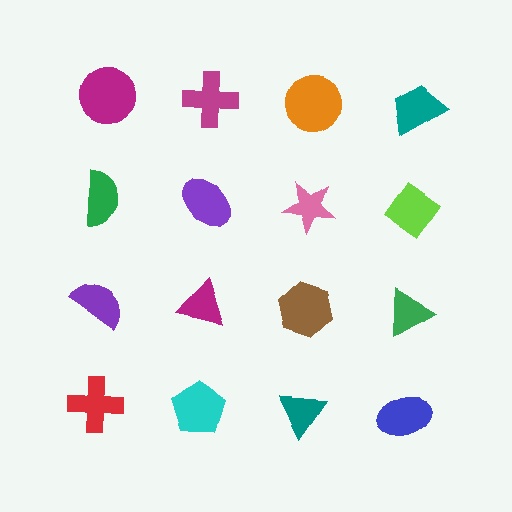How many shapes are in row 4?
4 shapes.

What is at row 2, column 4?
A lime diamond.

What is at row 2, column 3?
A pink star.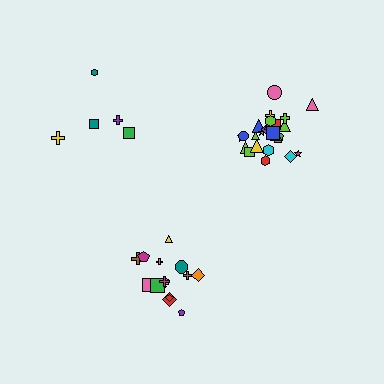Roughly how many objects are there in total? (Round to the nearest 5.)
Roughly 45 objects in total.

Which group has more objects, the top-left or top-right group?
The top-right group.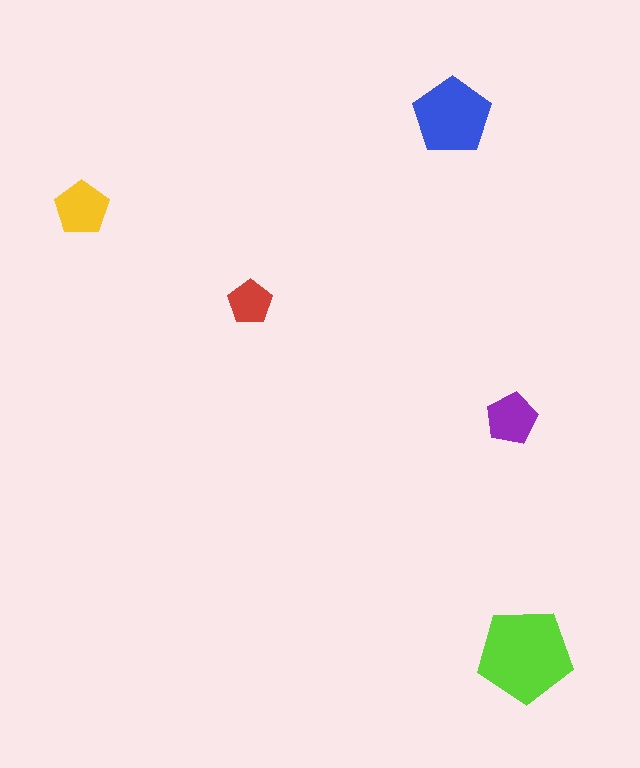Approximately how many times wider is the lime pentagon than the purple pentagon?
About 2 times wider.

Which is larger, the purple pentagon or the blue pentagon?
The blue one.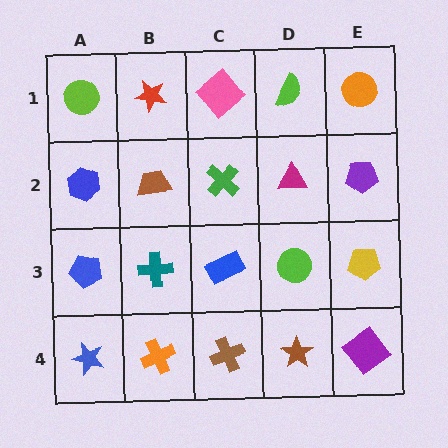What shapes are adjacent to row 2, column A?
A lime circle (row 1, column A), a blue pentagon (row 3, column A), a brown trapezoid (row 2, column B).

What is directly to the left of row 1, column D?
A pink diamond.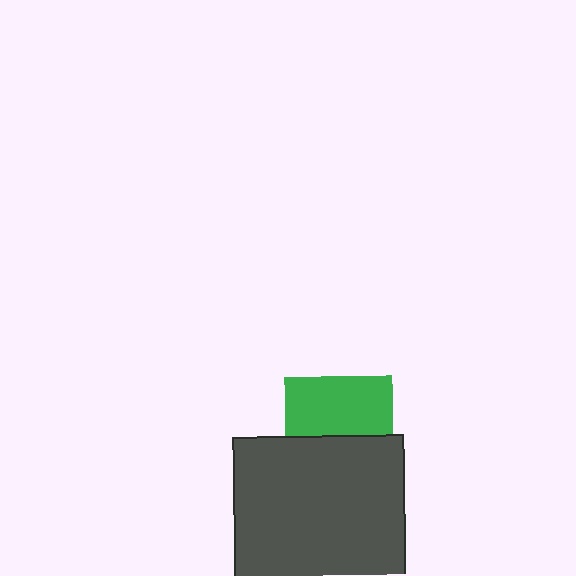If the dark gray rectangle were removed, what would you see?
You would see the complete green square.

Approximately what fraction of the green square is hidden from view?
Roughly 46% of the green square is hidden behind the dark gray rectangle.